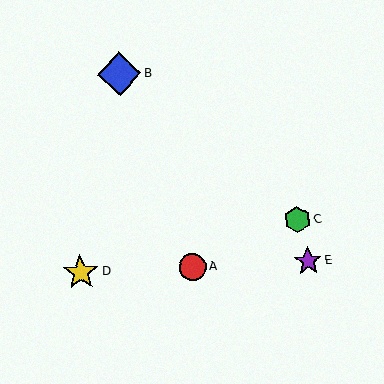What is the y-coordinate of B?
Object B is at y≈74.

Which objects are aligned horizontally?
Objects A, D, E are aligned horizontally.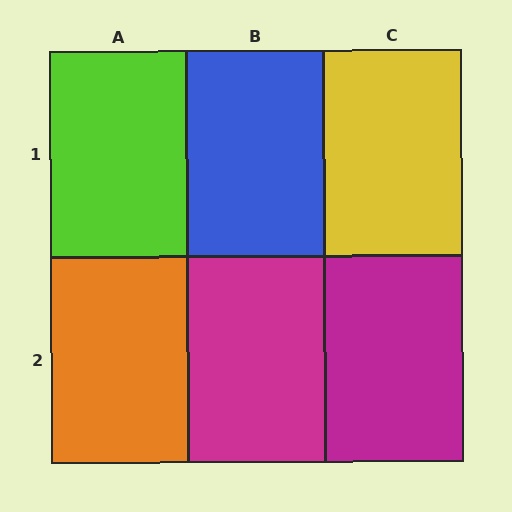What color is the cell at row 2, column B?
Magenta.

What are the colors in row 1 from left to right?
Lime, blue, yellow.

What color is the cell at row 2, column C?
Magenta.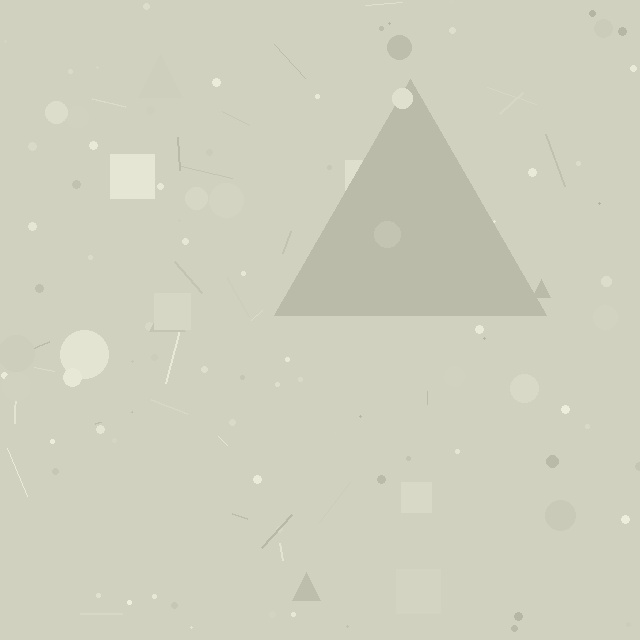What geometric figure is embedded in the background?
A triangle is embedded in the background.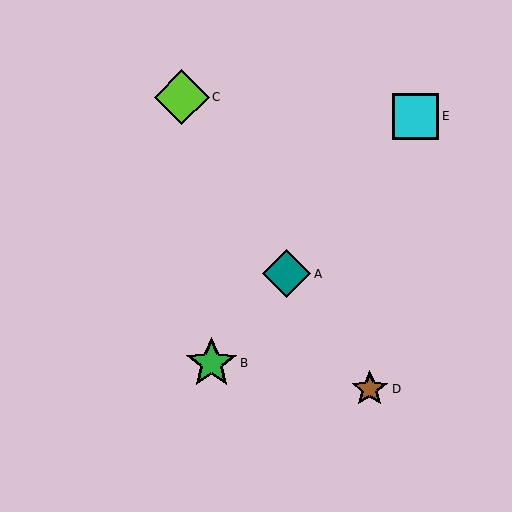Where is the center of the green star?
The center of the green star is at (211, 363).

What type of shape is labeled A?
Shape A is a teal diamond.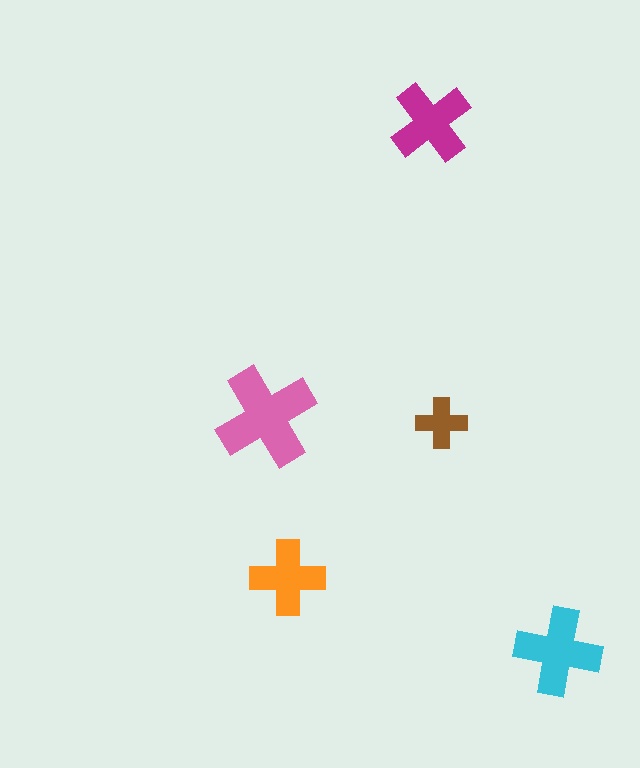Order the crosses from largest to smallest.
the pink one, the cyan one, the magenta one, the orange one, the brown one.